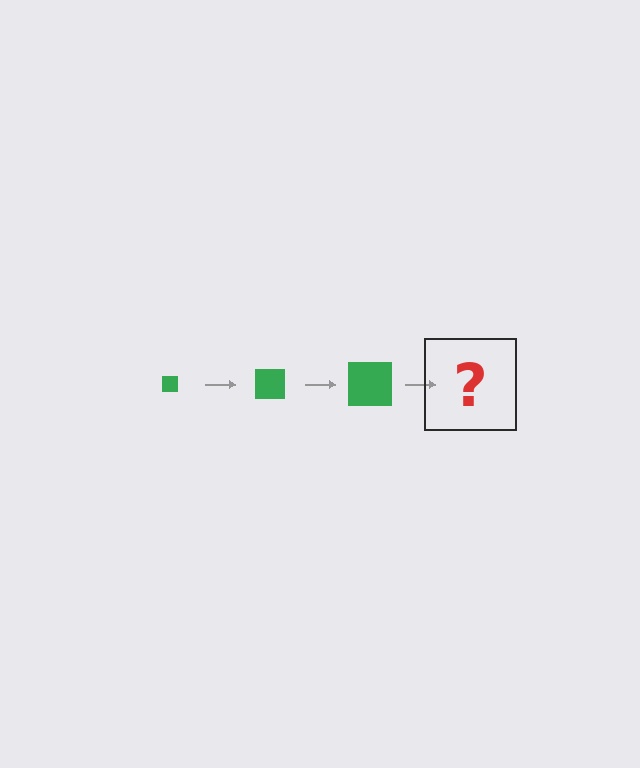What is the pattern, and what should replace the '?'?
The pattern is that the square gets progressively larger each step. The '?' should be a green square, larger than the previous one.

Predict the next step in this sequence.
The next step is a green square, larger than the previous one.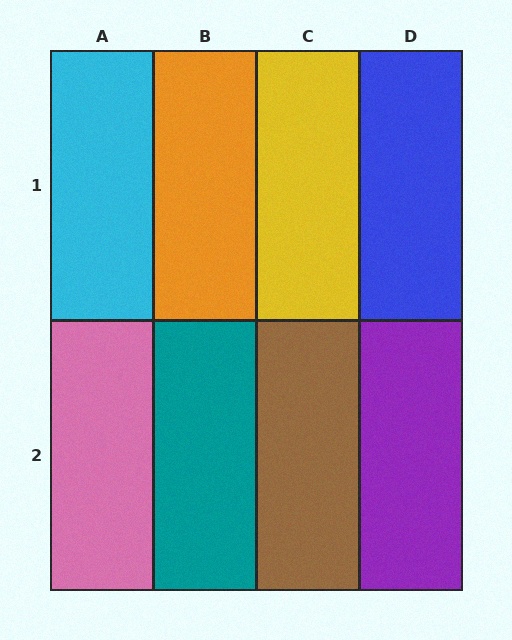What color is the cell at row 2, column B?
Teal.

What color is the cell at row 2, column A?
Pink.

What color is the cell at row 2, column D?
Purple.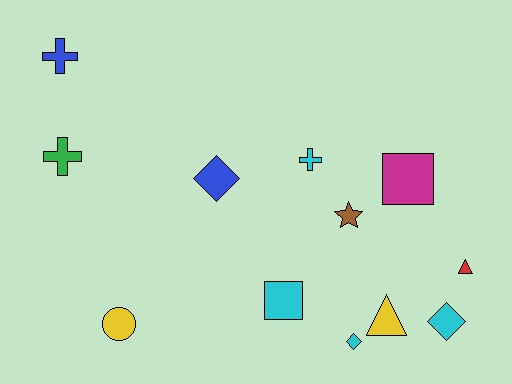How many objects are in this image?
There are 12 objects.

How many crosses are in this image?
There are 3 crosses.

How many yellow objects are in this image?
There are 2 yellow objects.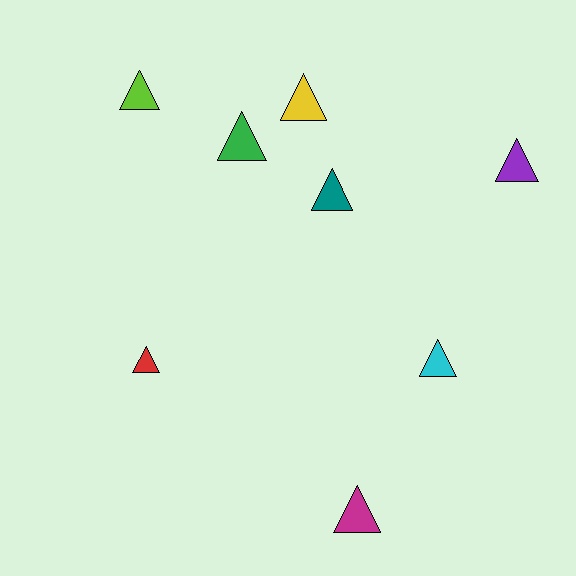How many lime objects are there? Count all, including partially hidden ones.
There is 1 lime object.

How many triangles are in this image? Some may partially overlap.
There are 8 triangles.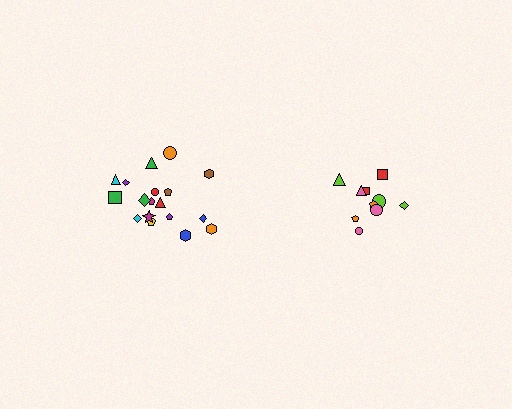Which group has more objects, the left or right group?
The left group.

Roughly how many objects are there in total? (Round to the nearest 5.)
Roughly 30 objects in total.